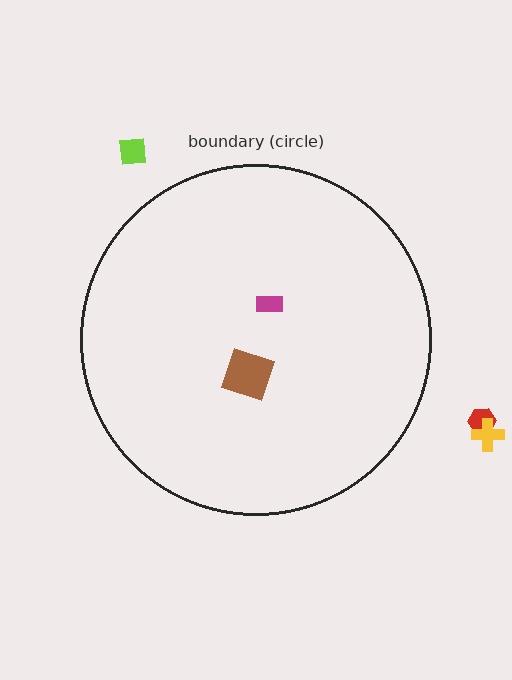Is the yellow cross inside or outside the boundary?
Outside.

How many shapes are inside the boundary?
2 inside, 3 outside.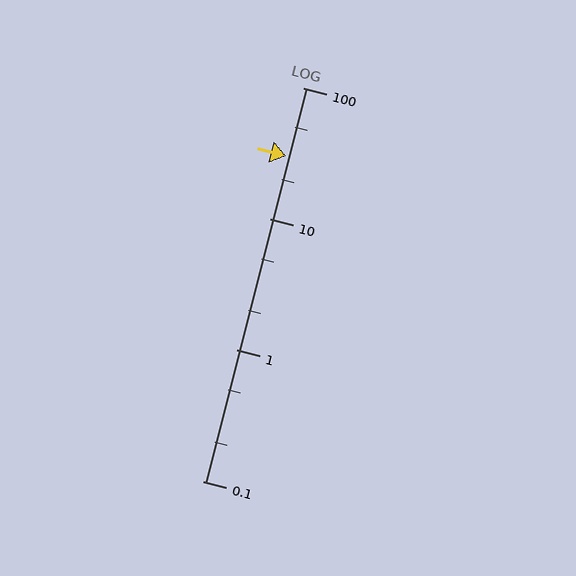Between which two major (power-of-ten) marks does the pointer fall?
The pointer is between 10 and 100.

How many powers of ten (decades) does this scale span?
The scale spans 3 decades, from 0.1 to 100.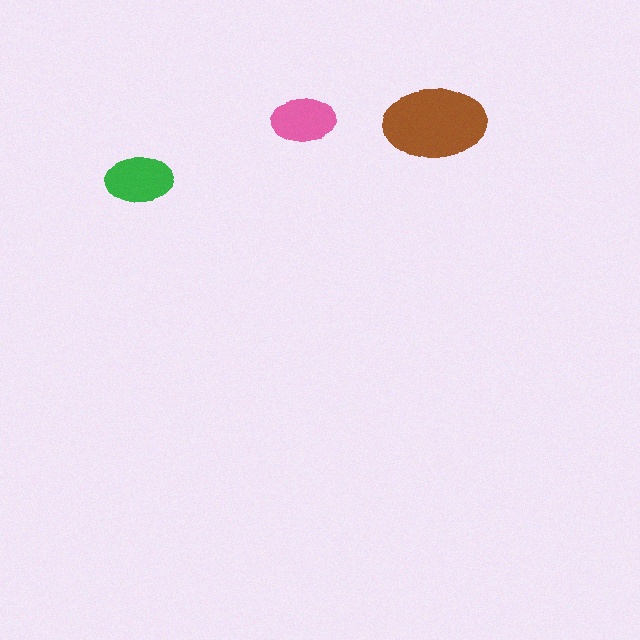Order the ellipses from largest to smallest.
the brown one, the green one, the pink one.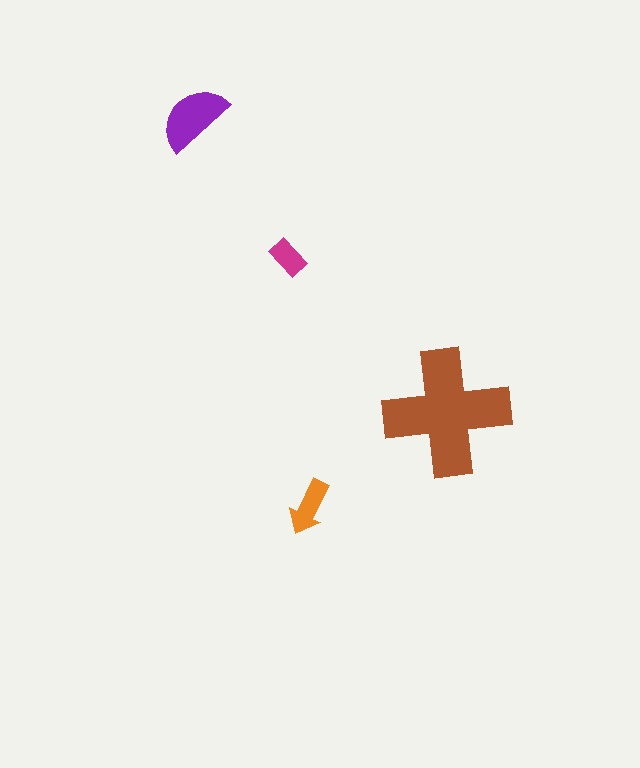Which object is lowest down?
The orange arrow is bottommost.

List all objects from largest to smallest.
The brown cross, the purple semicircle, the orange arrow, the magenta rectangle.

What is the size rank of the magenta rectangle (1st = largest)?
4th.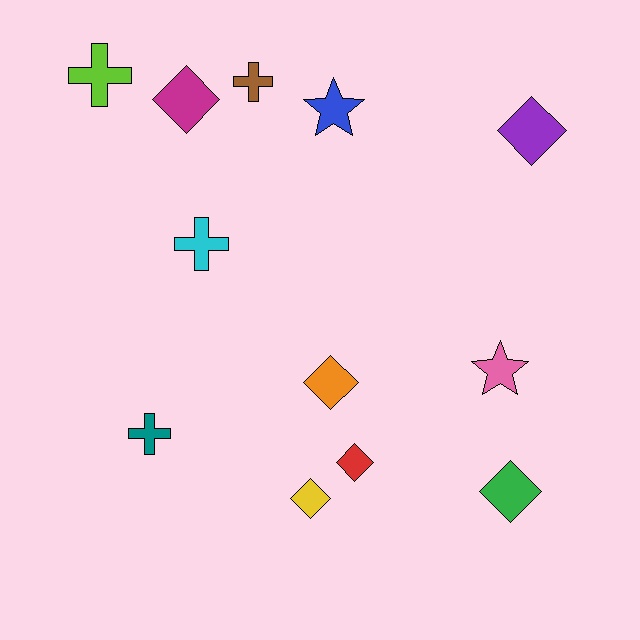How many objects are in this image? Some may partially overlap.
There are 12 objects.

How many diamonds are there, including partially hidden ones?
There are 6 diamonds.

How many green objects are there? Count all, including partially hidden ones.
There is 1 green object.